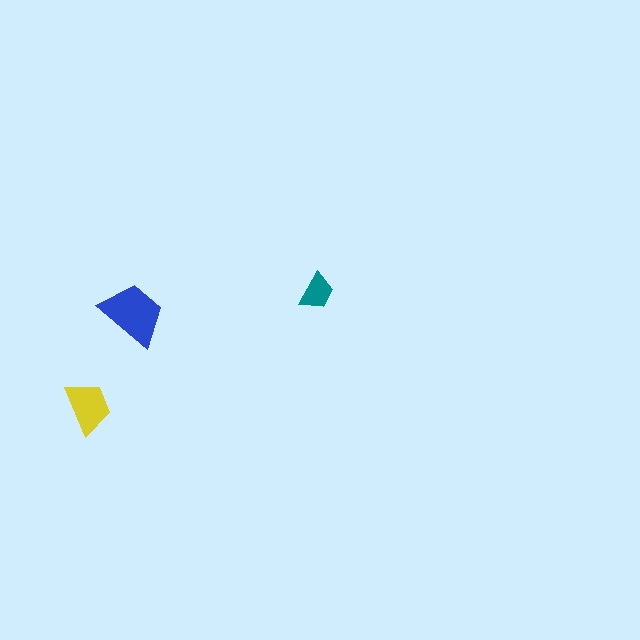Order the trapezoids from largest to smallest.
the blue one, the yellow one, the teal one.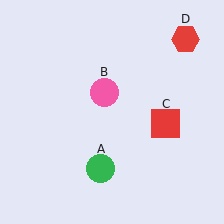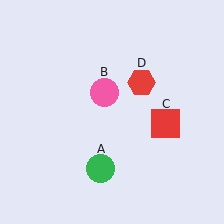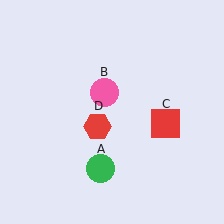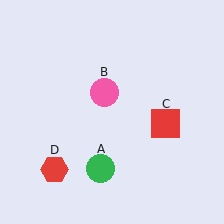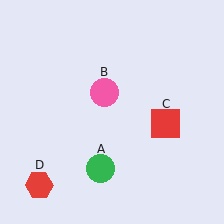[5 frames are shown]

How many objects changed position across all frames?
1 object changed position: red hexagon (object D).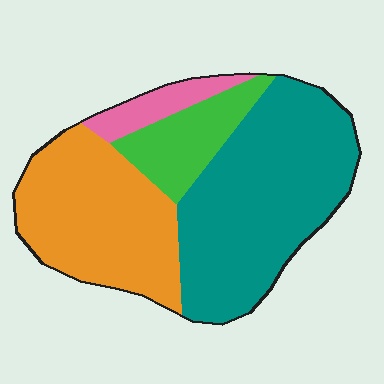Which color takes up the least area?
Pink, at roughly 5%.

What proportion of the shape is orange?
Orange covers 34% of the shape.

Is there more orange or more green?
Orange.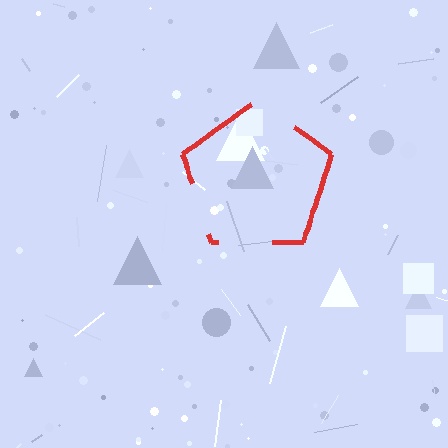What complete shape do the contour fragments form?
The contour fragments form a pentagon.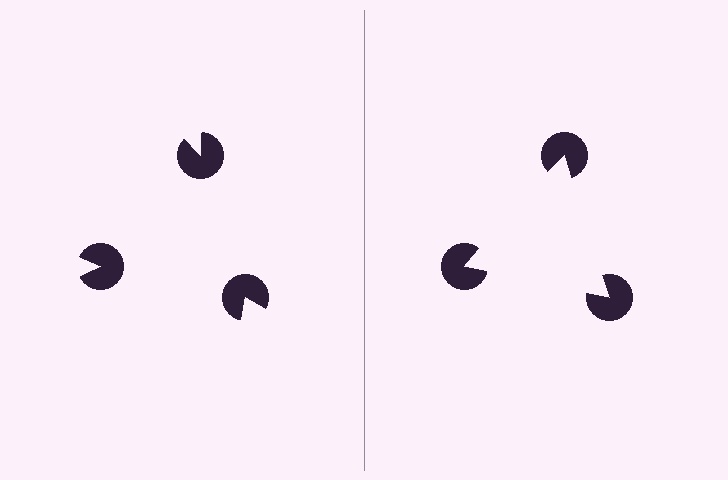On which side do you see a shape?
An illusory triangle appears on the right side. On the left side the wedge cuts are rotated, so no coherent shape forms.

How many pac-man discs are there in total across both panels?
6 — 3 on each side.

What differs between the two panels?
The pac-man discs are positioned identically on both sides; only the wedge orientations differ. On the right they align to a triangle; on the left they are misaligned.